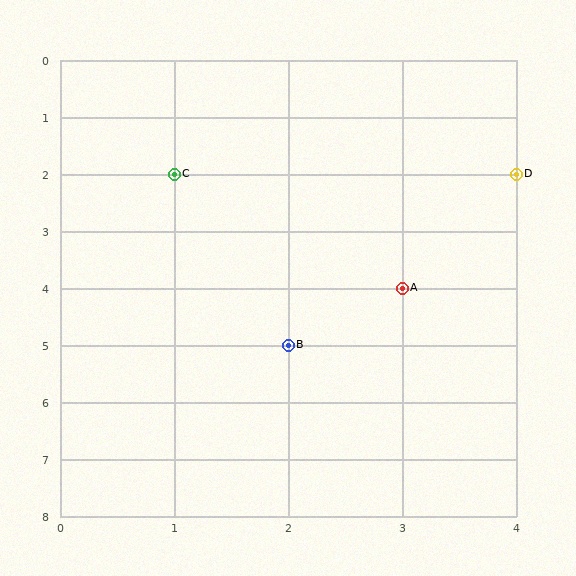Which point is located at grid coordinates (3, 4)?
Point A is at (3, 4).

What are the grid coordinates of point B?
Point B is at grid coordinates (2, 5).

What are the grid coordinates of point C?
Point C is at grid coordinates (1, 2).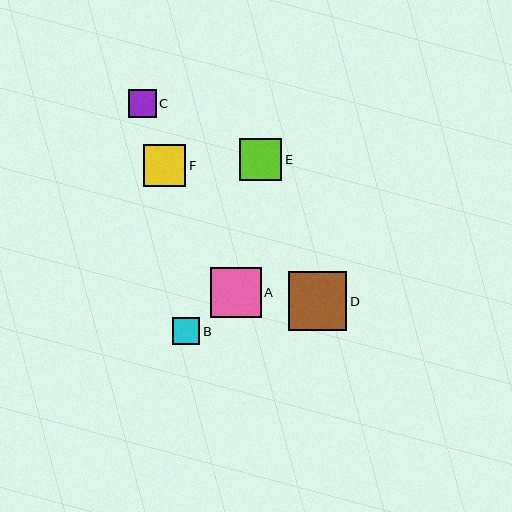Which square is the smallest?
Square B is the smallest with a size of approximately 27 pixels.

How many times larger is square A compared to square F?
Square A is approximately 1.2 times the size of square F.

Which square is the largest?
Square D is the largest with a size of approximately 58 pixels.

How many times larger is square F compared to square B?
Square F is approximately 1.6 times the size of square B.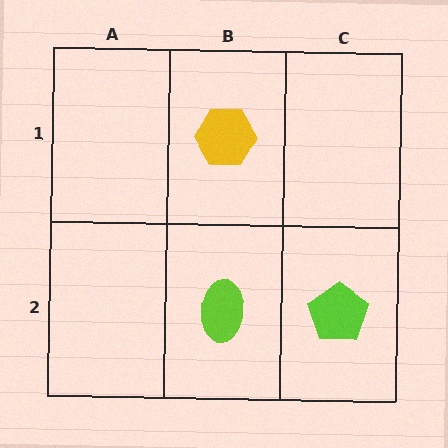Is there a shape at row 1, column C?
No, that cell is empty.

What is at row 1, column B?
A yellow hexagon.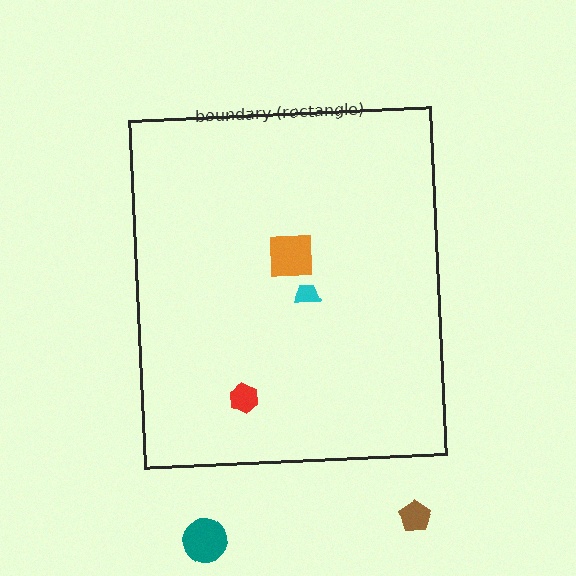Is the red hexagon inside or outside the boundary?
Inside.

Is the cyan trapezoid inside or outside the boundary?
Inside.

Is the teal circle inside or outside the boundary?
Outside.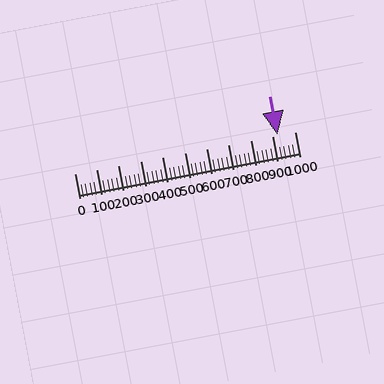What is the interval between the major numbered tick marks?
The major tick marks are spaced 100 units apart.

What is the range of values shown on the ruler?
The ruler shows values from 0 to 1000.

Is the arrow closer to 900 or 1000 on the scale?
The arrow is closer to 900.